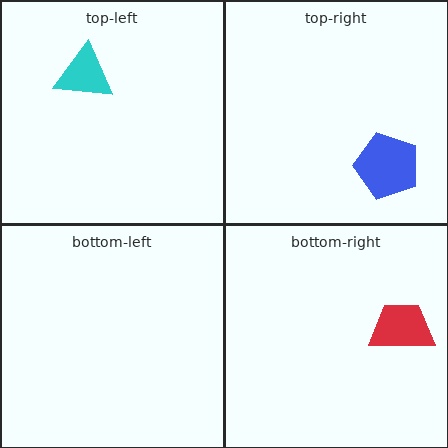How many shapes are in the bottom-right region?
1.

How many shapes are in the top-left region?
1.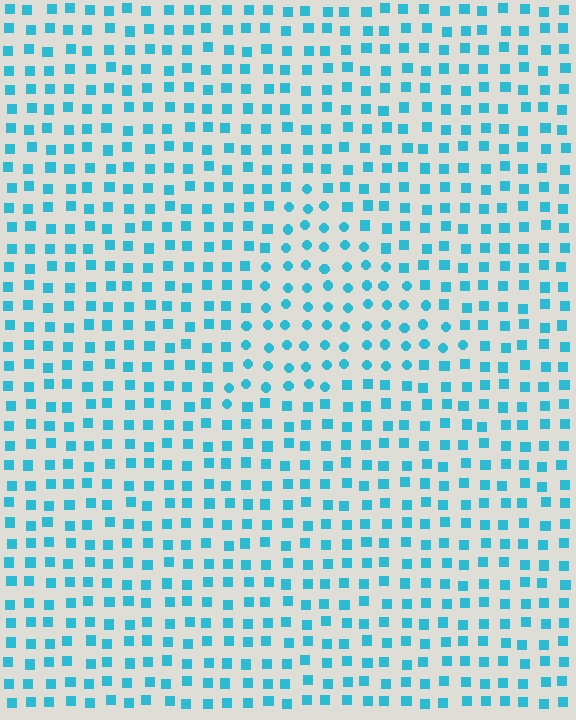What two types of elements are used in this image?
The image uses circles inside the triangle region and squares outside it.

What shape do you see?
I see a triangle.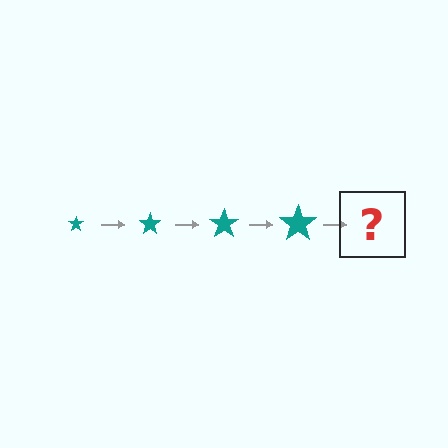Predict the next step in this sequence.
The next step is a teal star, larger than the previous one.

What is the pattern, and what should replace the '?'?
The pattern is that the star gets progressively larger each step. The '?' should be a teal star, larger than the previous one.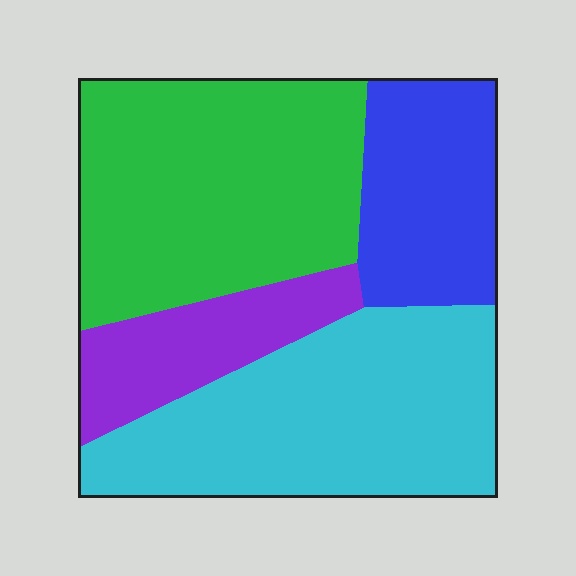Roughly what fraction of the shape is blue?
Blue covers around 20% of the shape.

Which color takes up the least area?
Purple, at roughly 15%.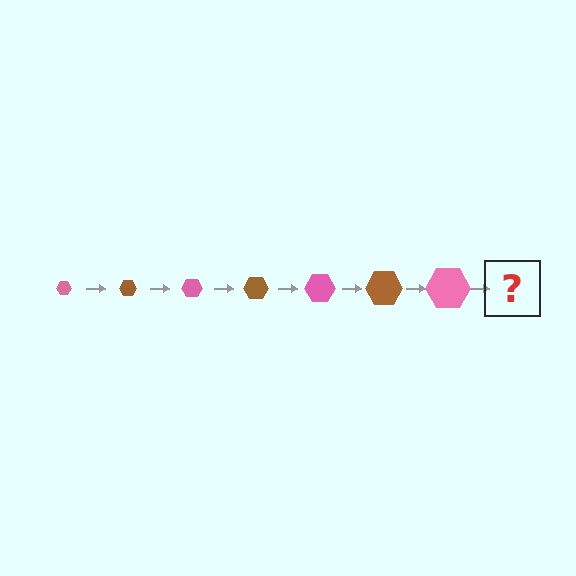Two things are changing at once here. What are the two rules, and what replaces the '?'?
The two rules are that the hexagon grows larger each step and the color cycles through pink and brown. The '?' should be a brown hexagon, larger than the previous one.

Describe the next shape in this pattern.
It should be a brown hexagon, larger than the previous one.